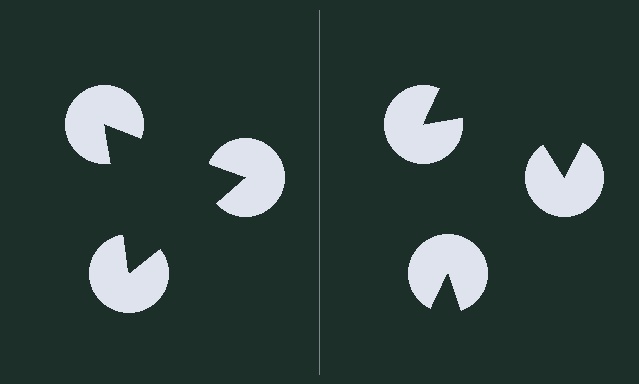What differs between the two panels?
The pac-man discs are positioned identically on both sides; only the wedge orientations differ. On the left they align to a triangle; on the right they are misaligned.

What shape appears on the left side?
An illusory triangle.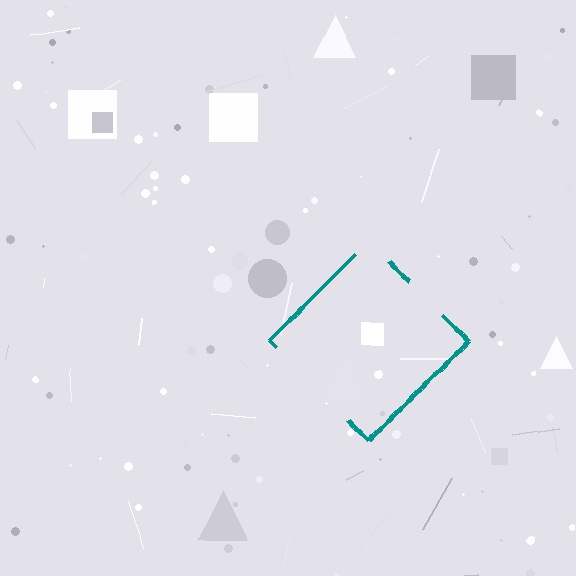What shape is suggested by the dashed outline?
The dashed outline suggests a diamond.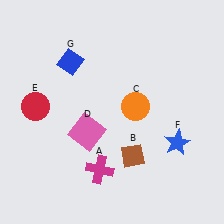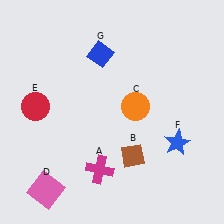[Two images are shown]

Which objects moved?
The objects that moved are: the pink square (D), the blue diamond (G).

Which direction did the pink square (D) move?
The pink square (D) moved down.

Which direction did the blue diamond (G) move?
The blue diamond (G) moved right.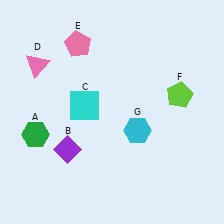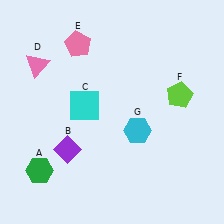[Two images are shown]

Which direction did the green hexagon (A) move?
The green hexagon (A) moved down.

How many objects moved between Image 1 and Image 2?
1 object moved between the two images.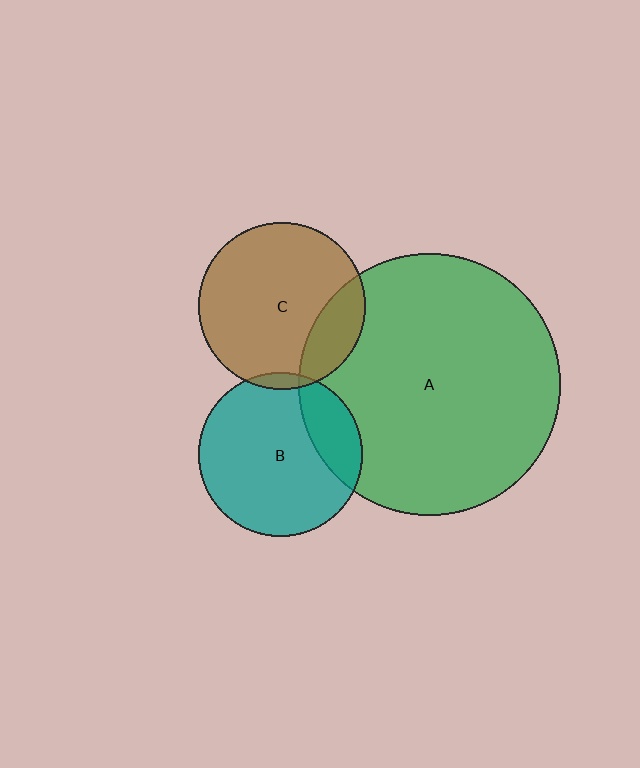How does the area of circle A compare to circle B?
Approximately 2.5 times.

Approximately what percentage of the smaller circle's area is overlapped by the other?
Approximately 20%.